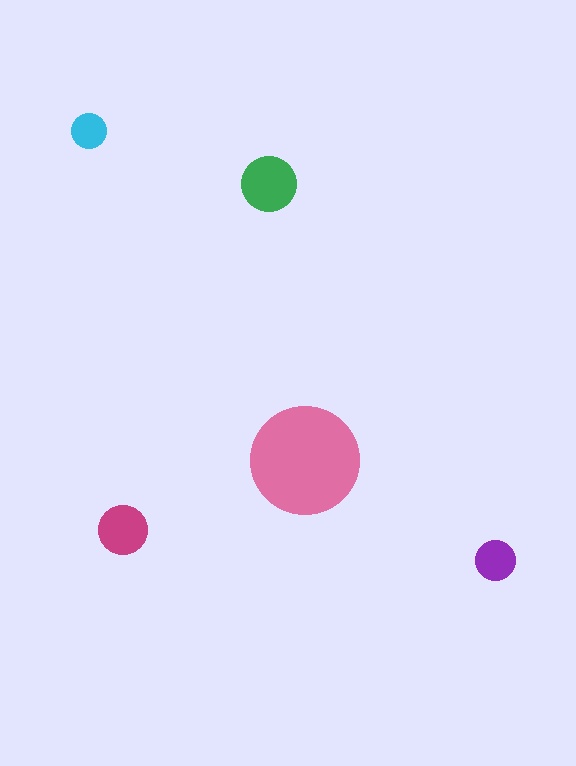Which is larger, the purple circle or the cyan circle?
The purple one.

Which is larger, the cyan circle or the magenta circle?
The magenta one.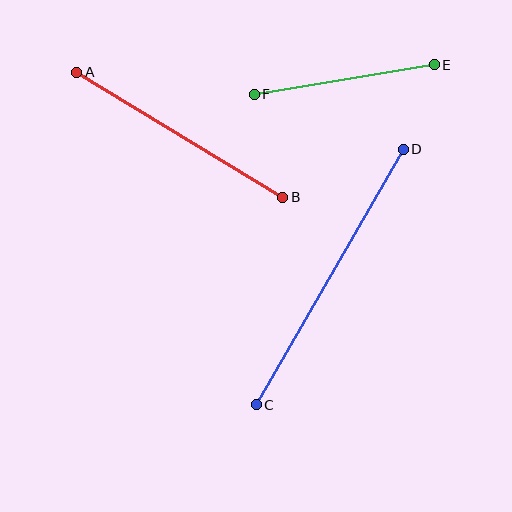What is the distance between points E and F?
The distance is approximately 182 pixels.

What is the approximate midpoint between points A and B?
The midpoint is at approximately (180, 135) pixels.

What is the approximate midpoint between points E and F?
The midpoint is at approximately (344, 79) pixels.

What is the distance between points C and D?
The distance is approximately 295 pixels.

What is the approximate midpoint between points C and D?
The midpoint is at approximately (330, 277) pixels.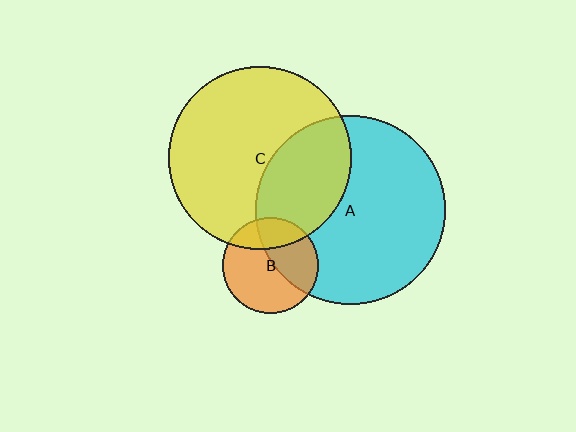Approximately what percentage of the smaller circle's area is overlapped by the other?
Approximately 40%.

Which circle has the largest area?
Circle A (cyan).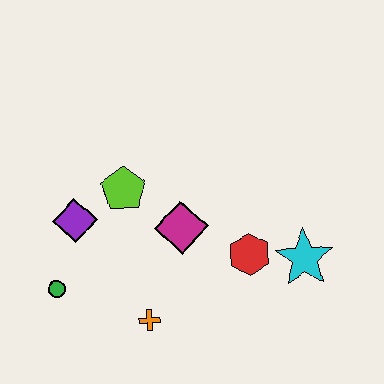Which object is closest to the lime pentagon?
The purple diamond is closest to the lime pentagon.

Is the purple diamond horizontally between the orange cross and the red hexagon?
No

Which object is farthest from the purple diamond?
The cyan star is farthest from the purple diamond.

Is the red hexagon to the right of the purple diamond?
Yes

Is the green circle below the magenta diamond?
Yes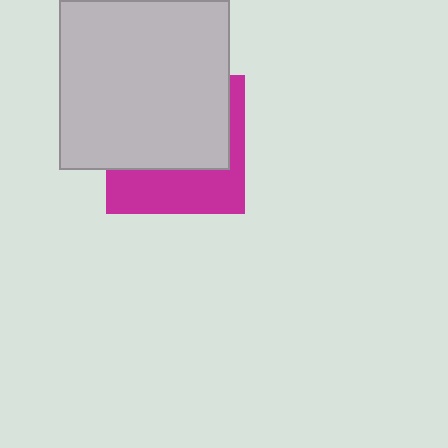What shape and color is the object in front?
The object in front is a light gray square.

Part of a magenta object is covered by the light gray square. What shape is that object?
It is a square.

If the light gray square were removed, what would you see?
You would see the complete magenta square.